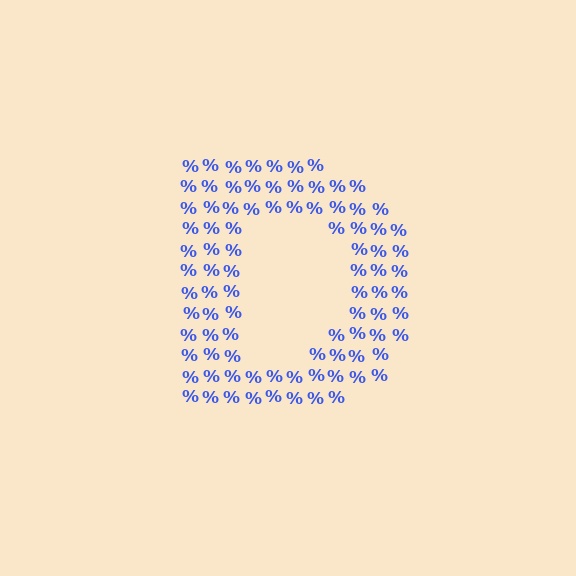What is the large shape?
The large shape is the letter D.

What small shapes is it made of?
It is made of small percent signs.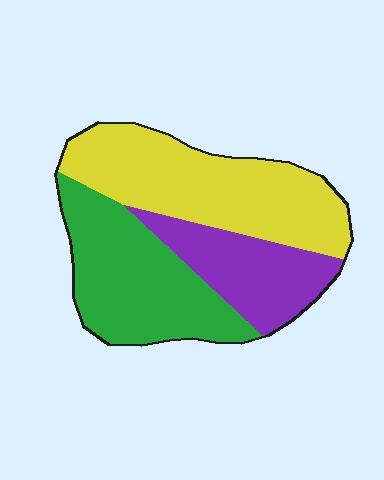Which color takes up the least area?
Purple, at roughly 25%.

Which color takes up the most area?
Yellow, at roughly 40%.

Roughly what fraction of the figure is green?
Green takes up about one third (1/3) of the figure.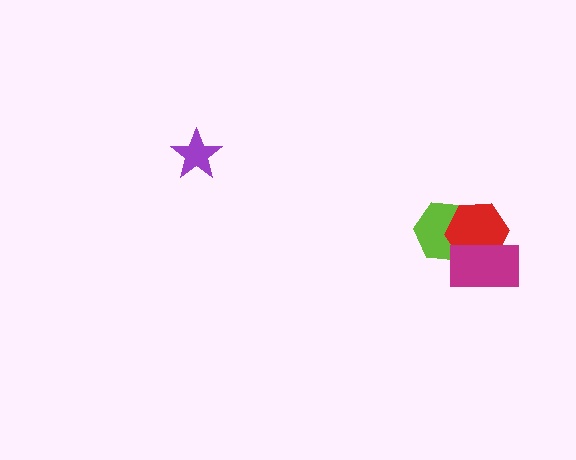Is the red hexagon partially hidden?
Yes, it is partially covered by another shape.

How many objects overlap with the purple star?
0 objects overlap with the purple star.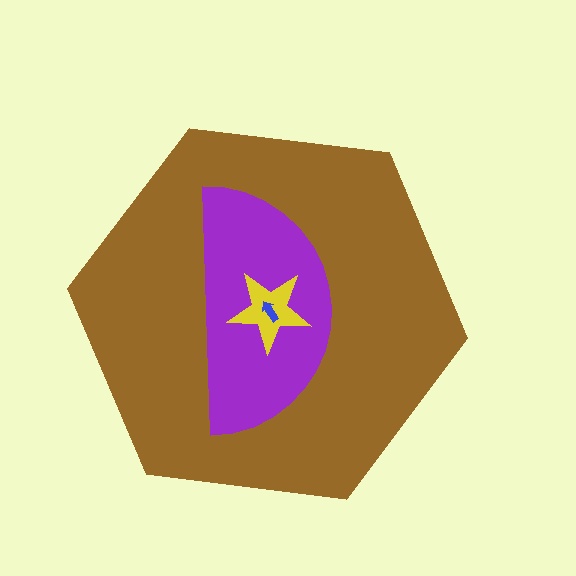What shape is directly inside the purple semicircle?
The yellow star.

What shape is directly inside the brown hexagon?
The purple semicircle.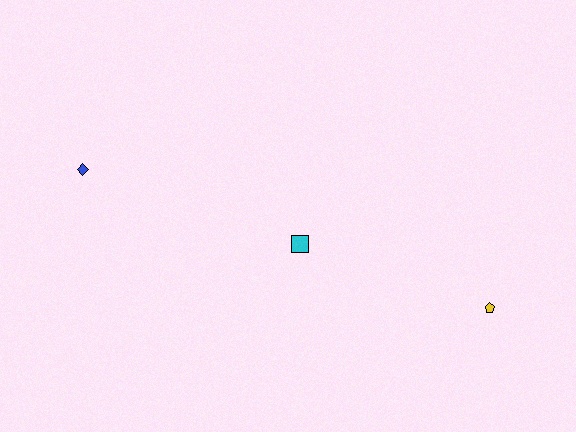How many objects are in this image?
There are 3 objects.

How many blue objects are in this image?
There is 1 blue object.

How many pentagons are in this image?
There is 1 pentagon.